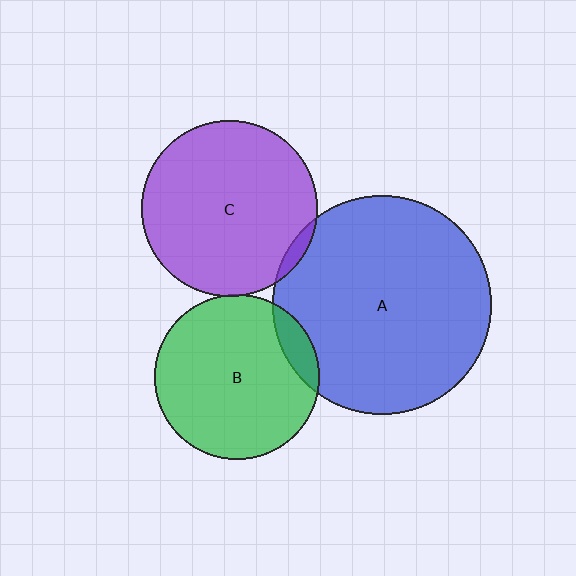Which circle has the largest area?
Circle A (blue).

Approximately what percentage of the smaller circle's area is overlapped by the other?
Approximately 5%.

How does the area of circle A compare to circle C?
Approximately 1.6 times.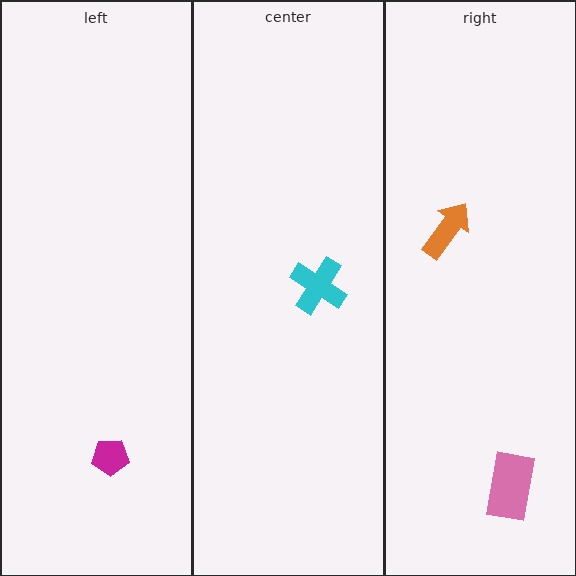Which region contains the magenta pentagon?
The left region.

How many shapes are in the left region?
1.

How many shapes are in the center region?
1.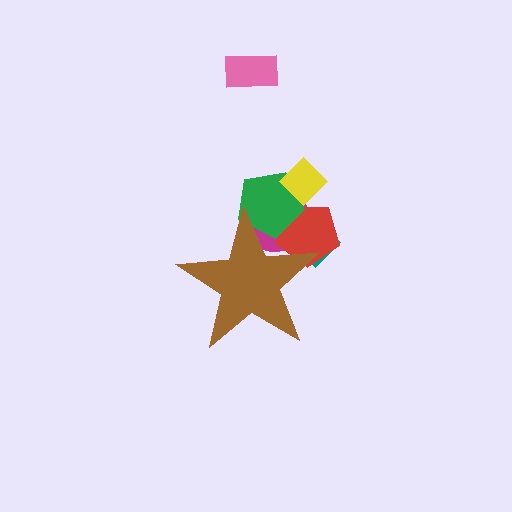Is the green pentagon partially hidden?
Yes, the green pentagon is partially hidden behind the brown star.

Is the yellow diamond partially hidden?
No, the yellow diamond is fully visible.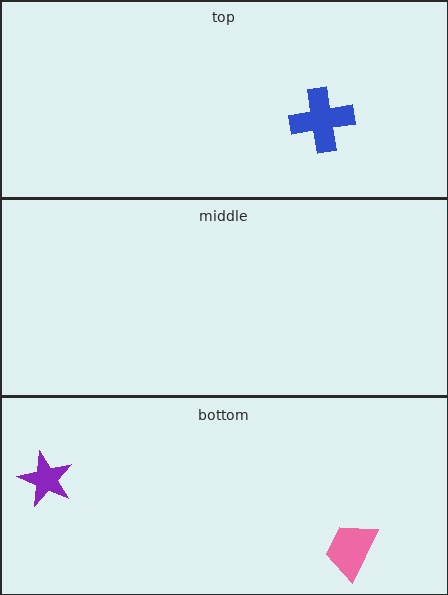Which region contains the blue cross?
The top region.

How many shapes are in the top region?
1.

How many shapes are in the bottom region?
2.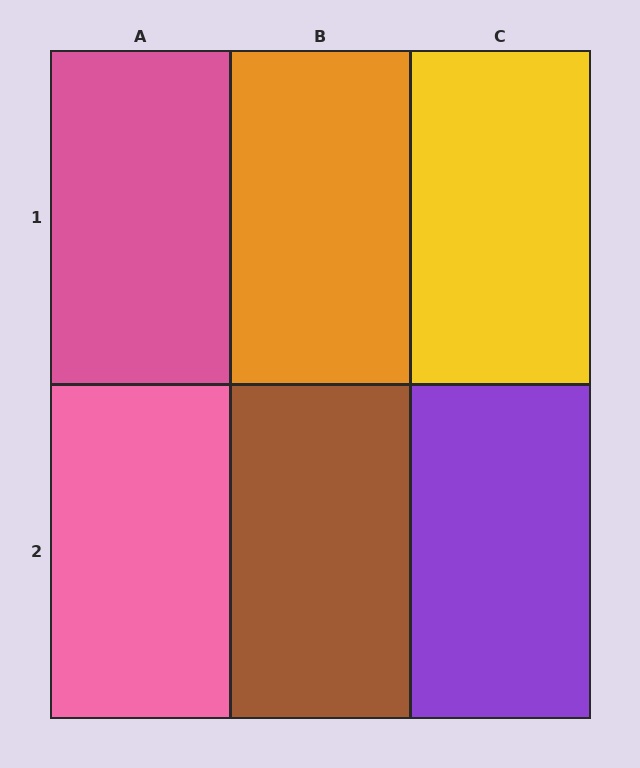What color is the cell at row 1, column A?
Pink.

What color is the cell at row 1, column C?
Yellow.